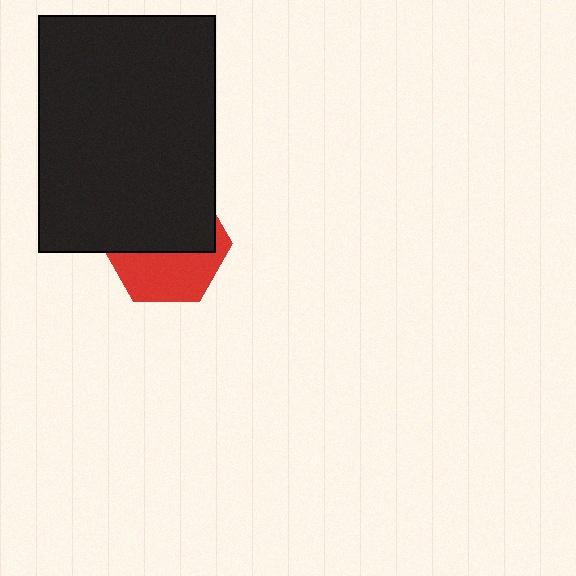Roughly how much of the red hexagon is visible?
A small part of it is visible (roughly 43%).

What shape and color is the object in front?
The object in front is a black rectangle.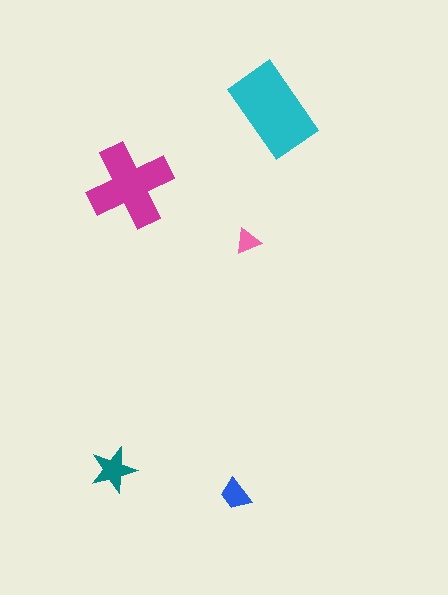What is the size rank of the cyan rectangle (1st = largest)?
1st.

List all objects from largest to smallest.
The cyan rectangle, the magenta cross, the teal star, the blue trapezoid, the pink triangle.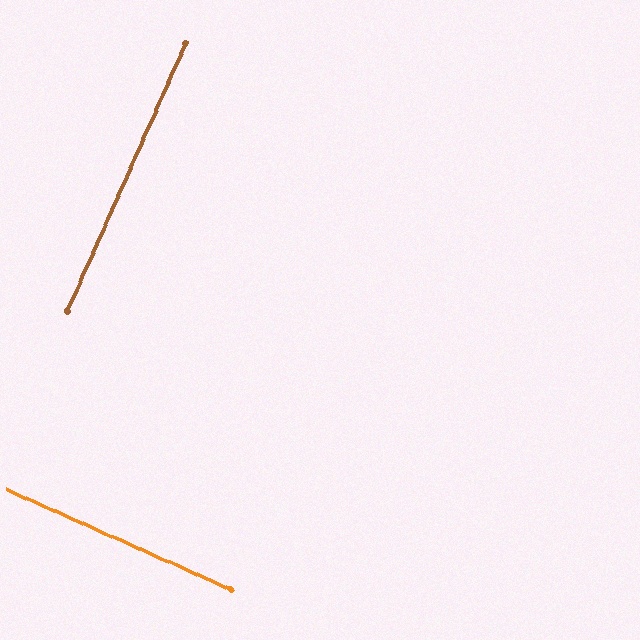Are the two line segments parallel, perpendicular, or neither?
Perpendicular — they meet at approximately 90°.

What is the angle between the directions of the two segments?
Approximately 90 degrees.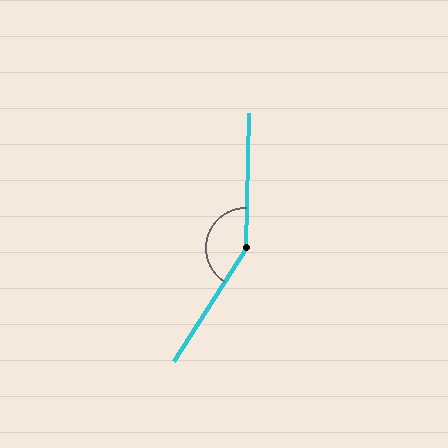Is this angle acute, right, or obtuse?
It is obtuse.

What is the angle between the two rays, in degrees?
Approximately 149 degrees.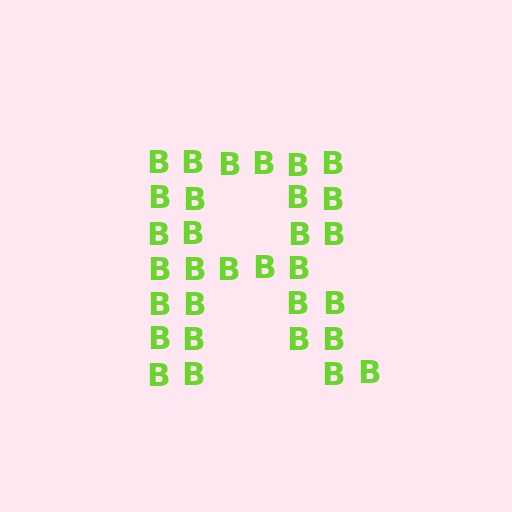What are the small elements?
The small elements are letter B's.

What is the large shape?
The large shape is the letter R.